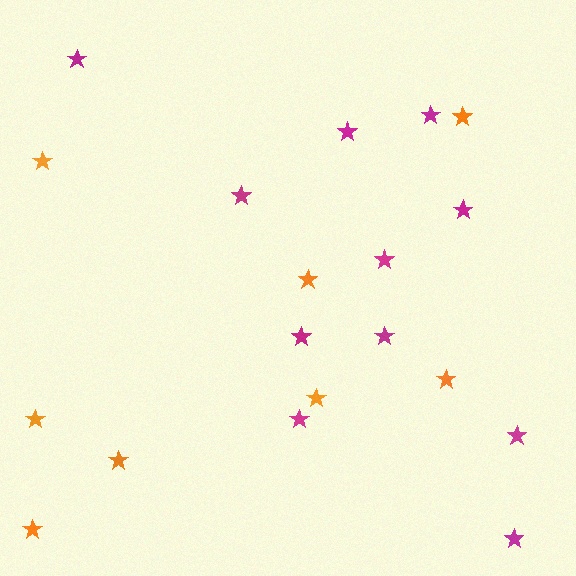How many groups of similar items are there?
There are 2 groups: one group of magenta stars (11) and one group of orange stars (8).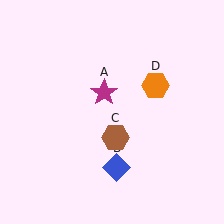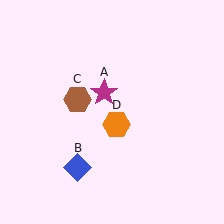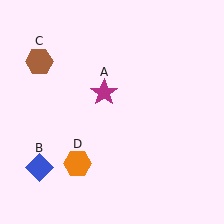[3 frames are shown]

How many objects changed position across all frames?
3 objects changed position: blue diamond (object B), brown hexagon (object C), orange hexagon (object D).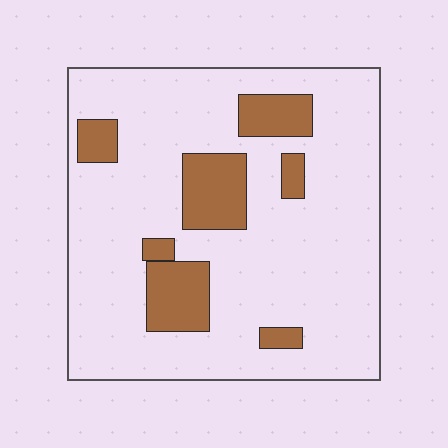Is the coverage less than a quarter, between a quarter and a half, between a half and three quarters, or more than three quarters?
Less than a quarter.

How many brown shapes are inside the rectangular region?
7.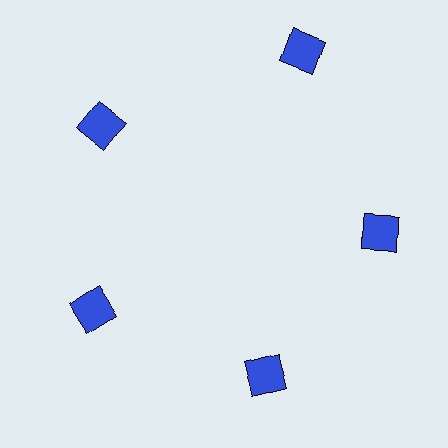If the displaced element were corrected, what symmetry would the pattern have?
It would have 5-fold rotational symmetry — the pattern would map onto itself every 72 degrees.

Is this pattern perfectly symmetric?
No. The 5 blue squares are arranged in a ring, but one element near the 1 o'clock position is pushed outward from the center, breaking the 5-fold rotational symmetry.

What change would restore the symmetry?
The symmetry would be restored by moving it inward, back onto the ring so that all 5 squares sit at equal angles and equal distance from the center.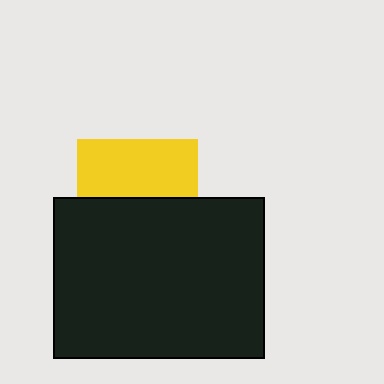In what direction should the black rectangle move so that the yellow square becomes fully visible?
The black rectangle should move down. That is the shortest direction to clear the overlap and leave the yellow square fully visible.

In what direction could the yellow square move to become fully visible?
The yellow square could move up. That would shift it out from behind the black rectangle entirely.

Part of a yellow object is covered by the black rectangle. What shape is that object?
It is a square.